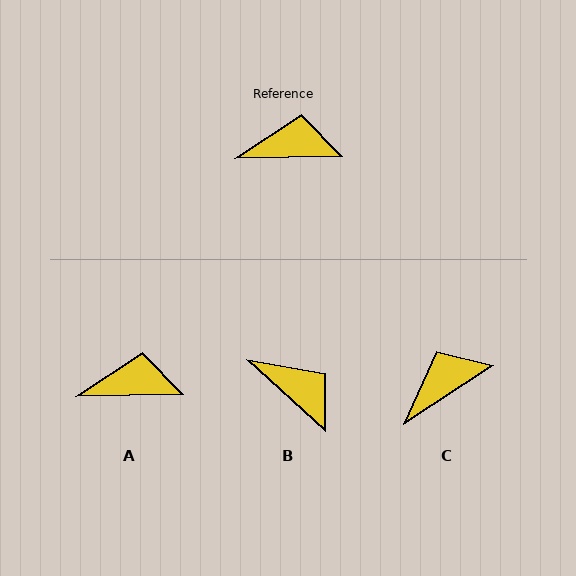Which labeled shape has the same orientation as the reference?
A.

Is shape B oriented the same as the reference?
No, it is off by about 43 degrees.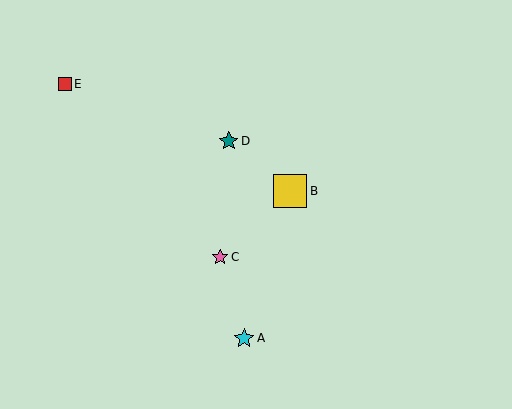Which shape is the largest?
The yellow square (labeled B) is the largest.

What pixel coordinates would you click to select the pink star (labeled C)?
Click at (220, 257) to select the pink star C.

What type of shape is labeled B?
Shape B is a yellow square.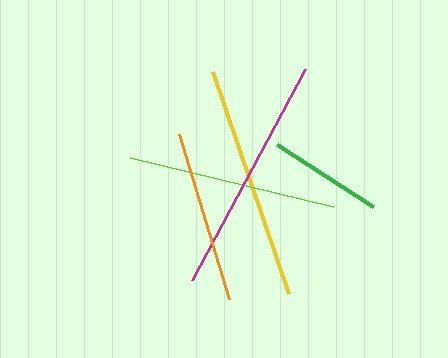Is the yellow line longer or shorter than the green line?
The yellow line is longer than the green line.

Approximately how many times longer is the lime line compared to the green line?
The lime line is approximately 1.8 times the length of the green line.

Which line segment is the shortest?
The green line is the shortest at approximately 114 pixels.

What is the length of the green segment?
The green segment is approximately 114 pixels long.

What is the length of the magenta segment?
The magenta segment is approximately 240 pixels long.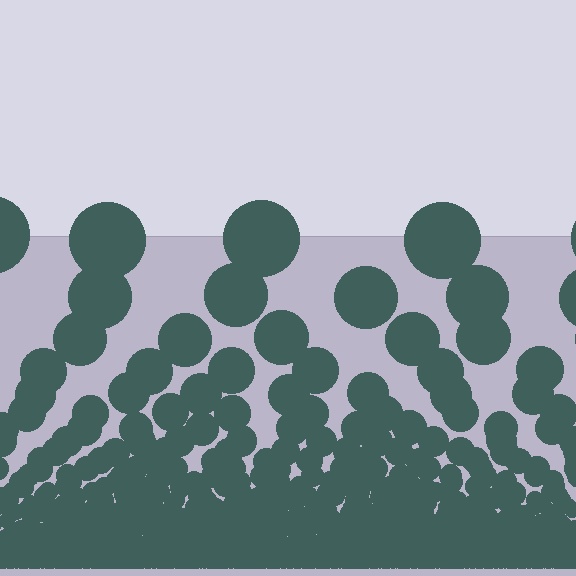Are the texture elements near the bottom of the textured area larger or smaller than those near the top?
Smaller. The gradient is inverted — elements near the bottom are smaller and denser.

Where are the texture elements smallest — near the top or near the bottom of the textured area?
Near the bottom.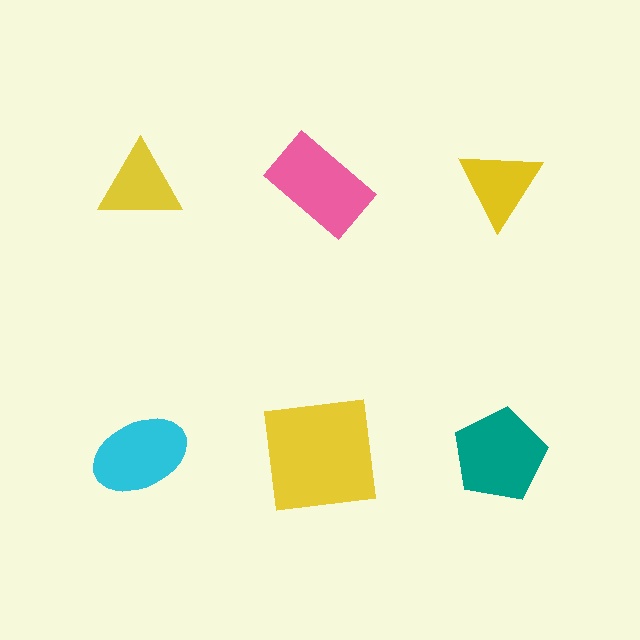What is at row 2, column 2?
A yellow square.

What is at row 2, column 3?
A teal pentagon.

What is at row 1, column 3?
A yellow triangle.